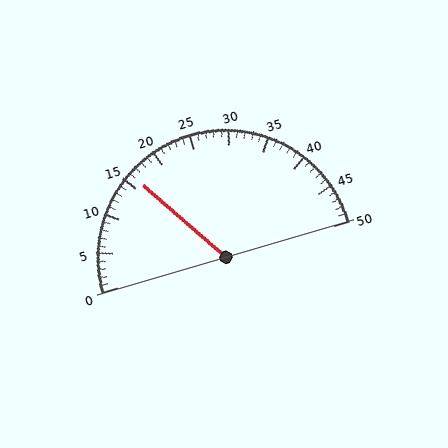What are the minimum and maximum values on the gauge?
The gauge ranges from 0 to 50.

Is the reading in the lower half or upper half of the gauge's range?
The reading is in the lower half of the range (0 to 50).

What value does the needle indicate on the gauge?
The needle indicates approximately 16.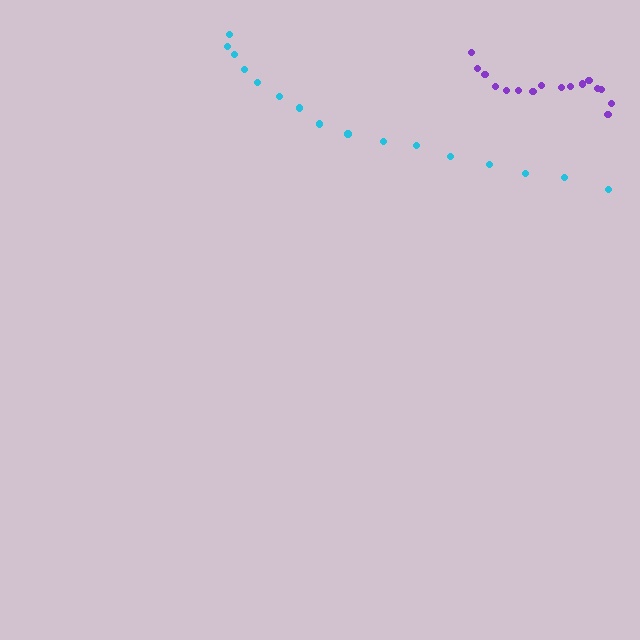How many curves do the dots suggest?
There are 2 distinct paths.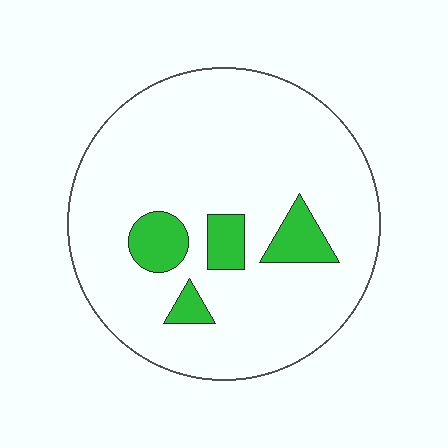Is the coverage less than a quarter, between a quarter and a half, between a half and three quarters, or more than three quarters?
Less than a quarter.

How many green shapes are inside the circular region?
4.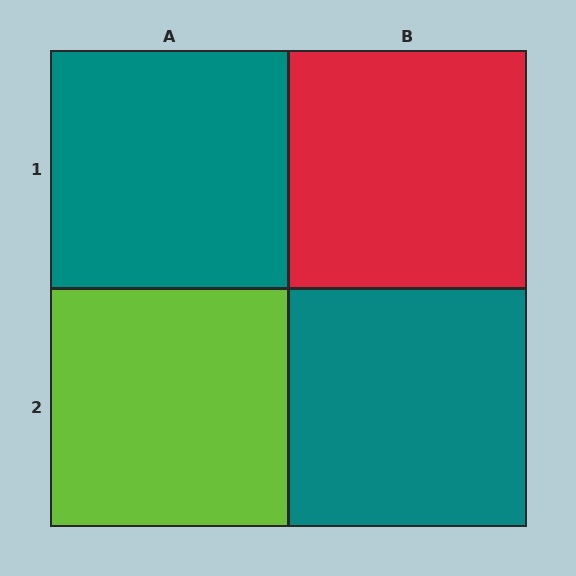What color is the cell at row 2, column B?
Teal.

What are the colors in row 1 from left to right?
Teal, red.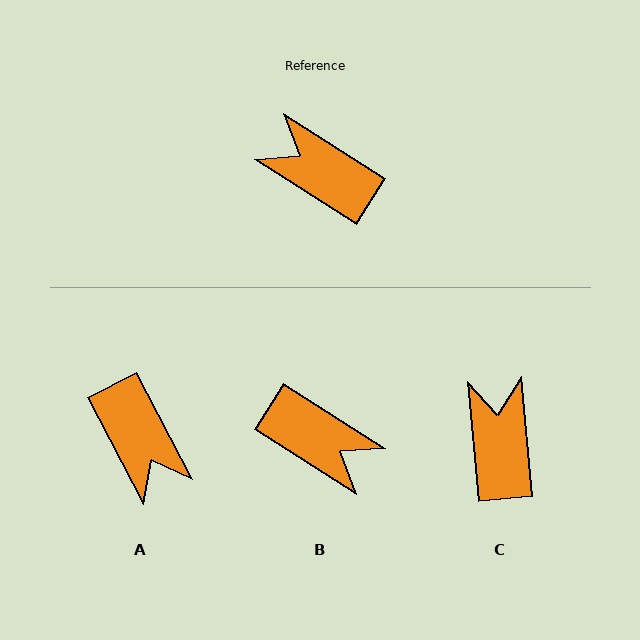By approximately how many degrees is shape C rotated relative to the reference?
Approximately 52 degrees clockwise.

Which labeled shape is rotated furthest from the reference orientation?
B, about 180 degrees away.